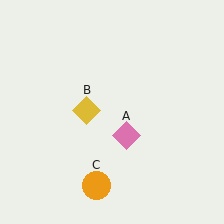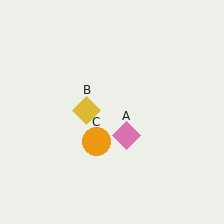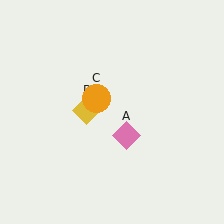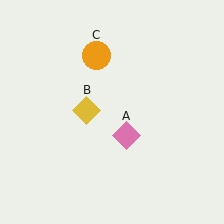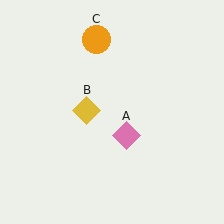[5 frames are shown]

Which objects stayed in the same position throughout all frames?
Pink diamond (object A) and yellow diamond (object B) remained stationary.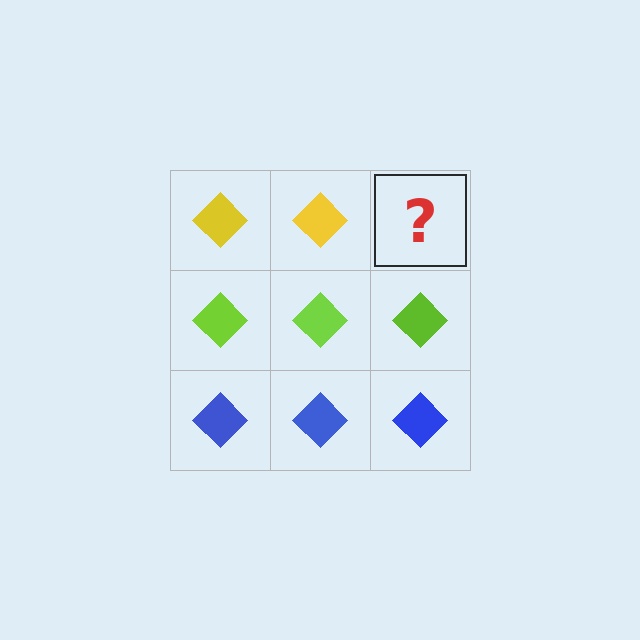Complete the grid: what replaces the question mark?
The question mark should be replaced with a yellow diamond.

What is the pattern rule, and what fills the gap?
The rule is that each row has a consistent color. The gap should be filled with a yellow diamond.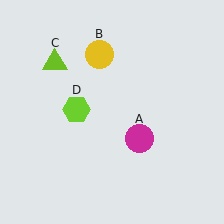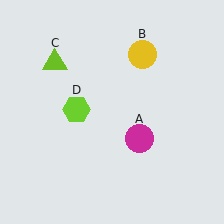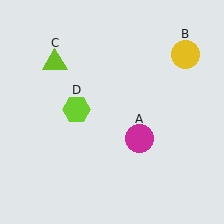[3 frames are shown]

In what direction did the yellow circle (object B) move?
The yellow circle (object B) moved right.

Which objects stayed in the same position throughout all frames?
Magenta circle (object A) and lime triangle (object C) and lime hexagon (object D) remained stationary.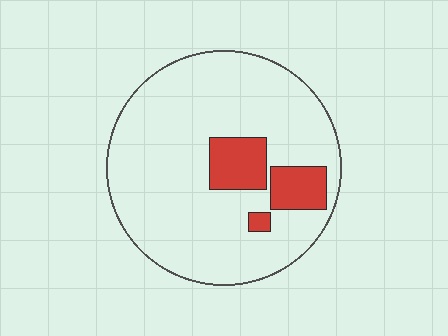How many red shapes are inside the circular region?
3.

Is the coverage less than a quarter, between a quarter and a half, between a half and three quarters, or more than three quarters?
Less than a quarter.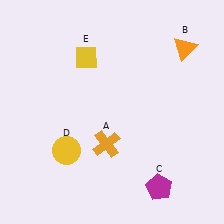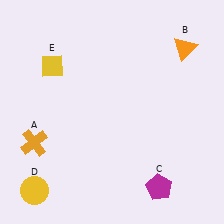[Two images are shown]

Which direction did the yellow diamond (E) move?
The yellow diamond (E) moved left.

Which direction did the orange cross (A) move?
The orange cross (A) moved left.